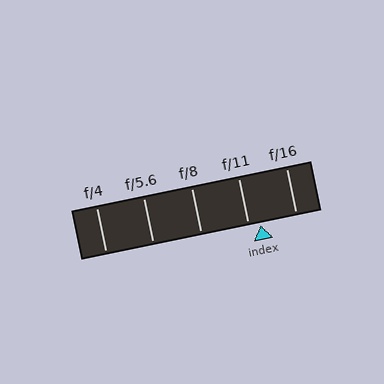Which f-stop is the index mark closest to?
The index mark is closest to f/11.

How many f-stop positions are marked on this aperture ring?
There are 5 f-stop positions marked.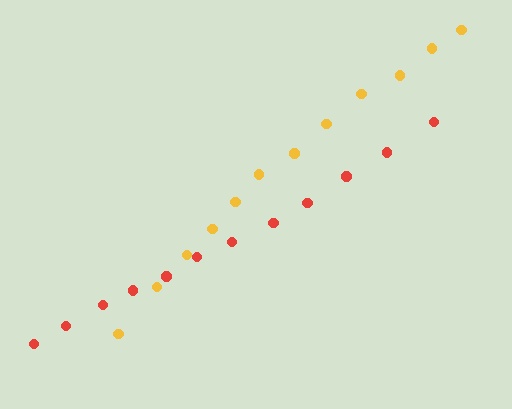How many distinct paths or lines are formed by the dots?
There are 2 distinct paths.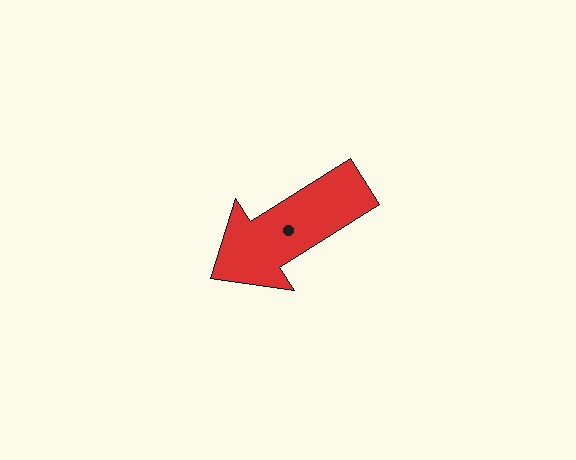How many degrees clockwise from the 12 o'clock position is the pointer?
Approximately 238 degrees.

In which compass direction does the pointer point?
Southwest.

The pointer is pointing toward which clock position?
Roughly 8 o'clock.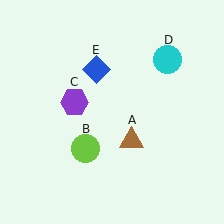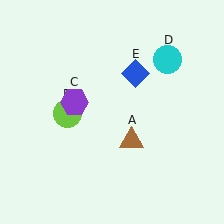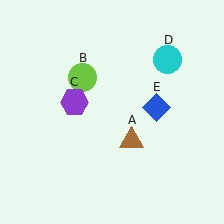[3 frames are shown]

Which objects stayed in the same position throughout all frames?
Brown triangle (object A) and purple hexagon (object C) and cyan circle (object D) remained stationary.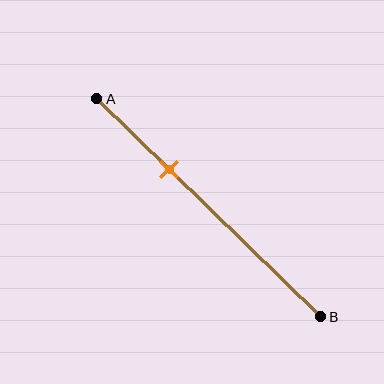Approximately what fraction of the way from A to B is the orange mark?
The orange mark is approximately 30% of the way from A to B.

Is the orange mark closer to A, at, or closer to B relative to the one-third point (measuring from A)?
The orange mark is approximately at the one-third point of segment AB.